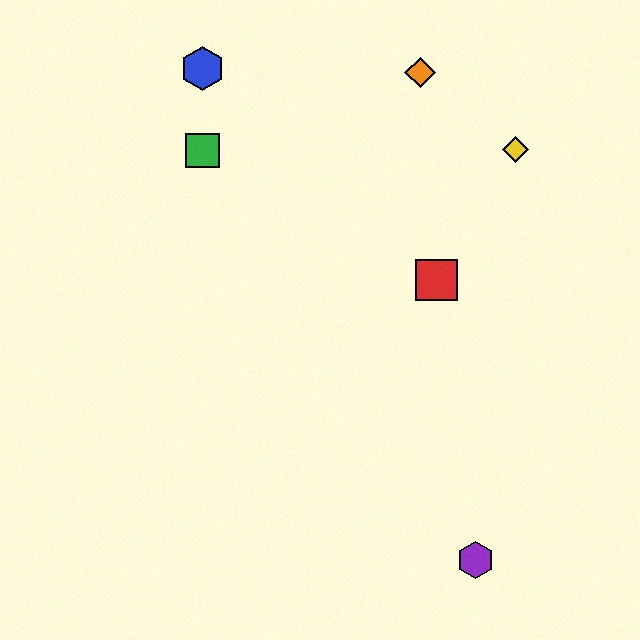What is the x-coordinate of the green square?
The green square is at x≈203.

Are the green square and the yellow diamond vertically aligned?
No, the green square is at x≈203 and the yellow diamond is at x≈516.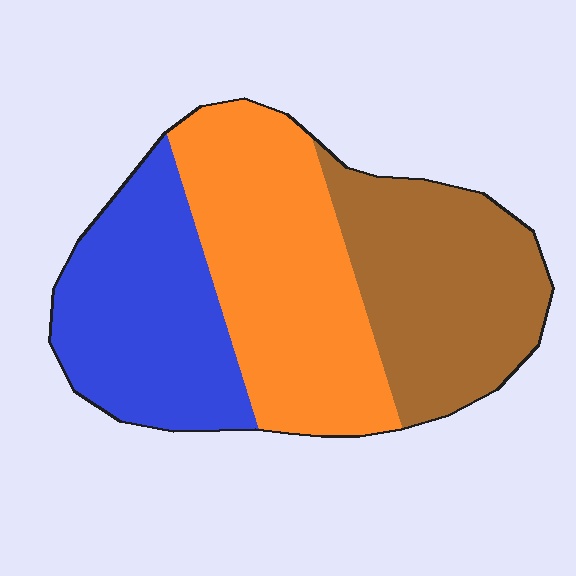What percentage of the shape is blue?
Blue takes up about one third (1/3) of the shape.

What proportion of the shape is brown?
Brown takes up between a sixth and a third of the shape.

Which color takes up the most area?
Orange, at roughly 40%.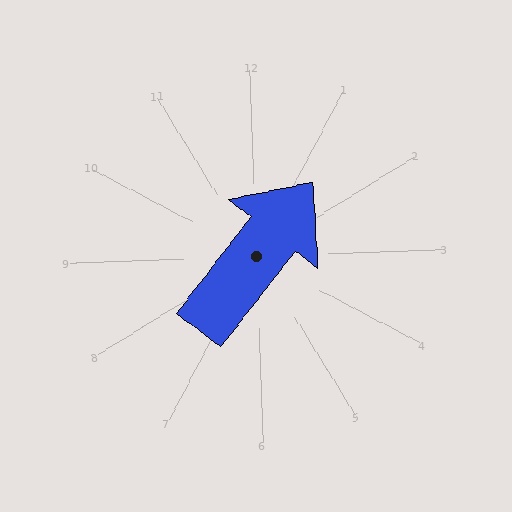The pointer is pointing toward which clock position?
Roughly 1 o'clock.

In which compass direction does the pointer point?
Northeast.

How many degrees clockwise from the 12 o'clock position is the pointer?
Approximately 40 degrees.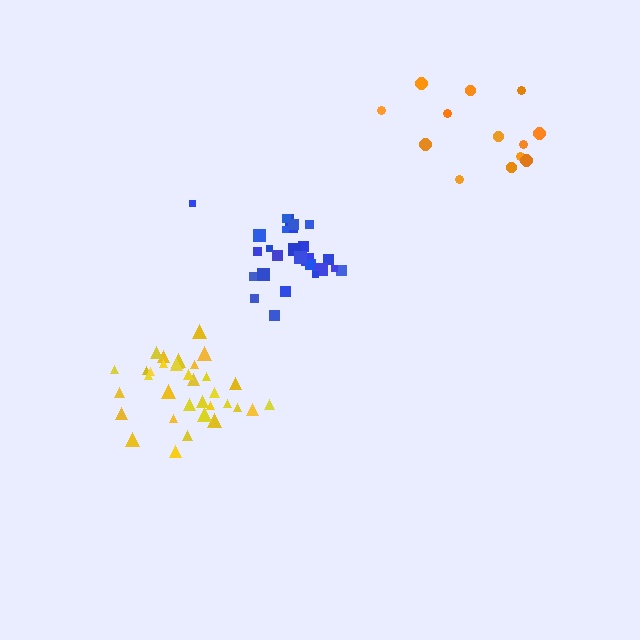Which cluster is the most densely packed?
Yellow.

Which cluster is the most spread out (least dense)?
Orange.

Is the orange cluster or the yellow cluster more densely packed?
Yellow.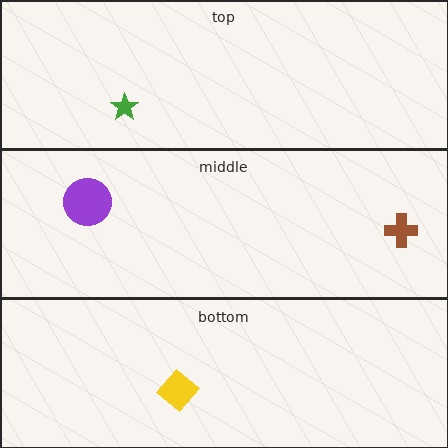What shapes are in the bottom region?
The yellow diamond.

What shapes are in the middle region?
The brown cross, the purple circle.